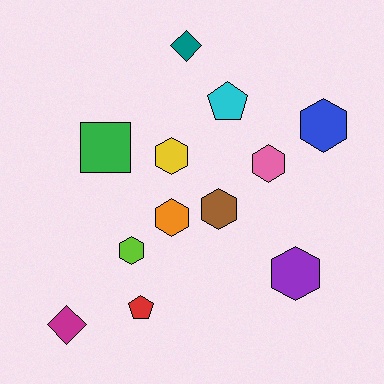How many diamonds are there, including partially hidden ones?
There are 2 diamonds.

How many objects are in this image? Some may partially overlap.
There are 12 objects.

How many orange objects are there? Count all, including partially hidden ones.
There is 1 orange object.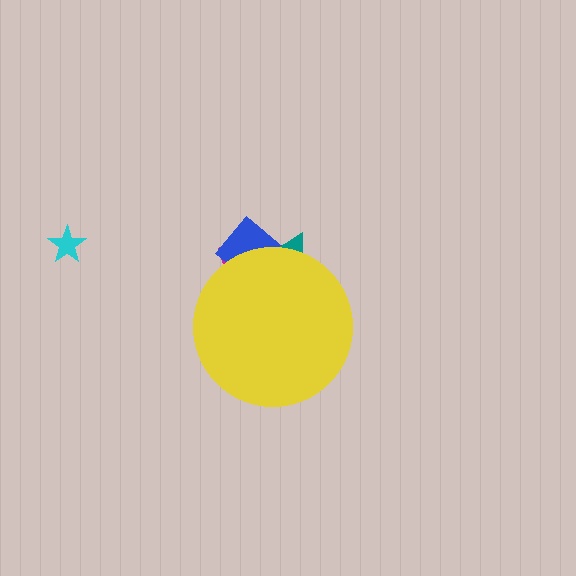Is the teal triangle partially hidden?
Yes, the teal triangle is partially hidden behind the yellow circle.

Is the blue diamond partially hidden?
Yes, the blue diamond is partially hidden behind the yellow circle.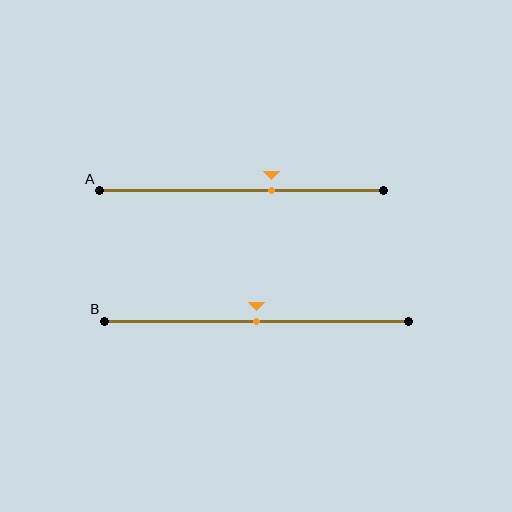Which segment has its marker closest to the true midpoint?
Segment B has its marker closest to the true midpoint.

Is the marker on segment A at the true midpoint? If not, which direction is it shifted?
No, the marker on segment A is shifted to the right by about 11% of the segment length.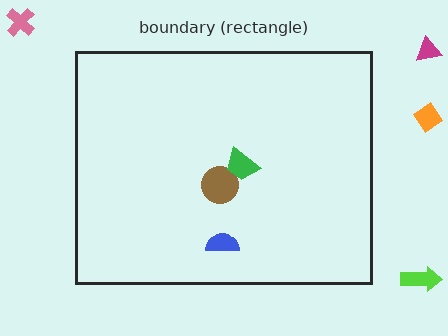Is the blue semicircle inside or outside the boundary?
Inside.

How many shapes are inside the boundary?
3 inside, 4 outside.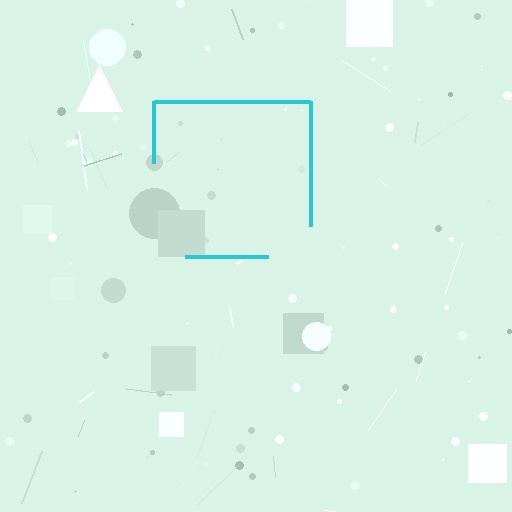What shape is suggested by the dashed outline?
The dashed outline suggests a square.